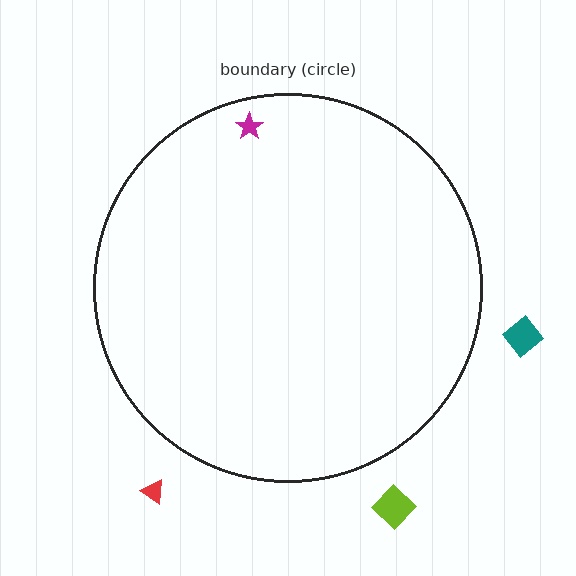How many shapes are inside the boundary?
1 inside, 3 outside.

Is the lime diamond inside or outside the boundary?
Outside.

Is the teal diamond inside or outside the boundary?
Outside.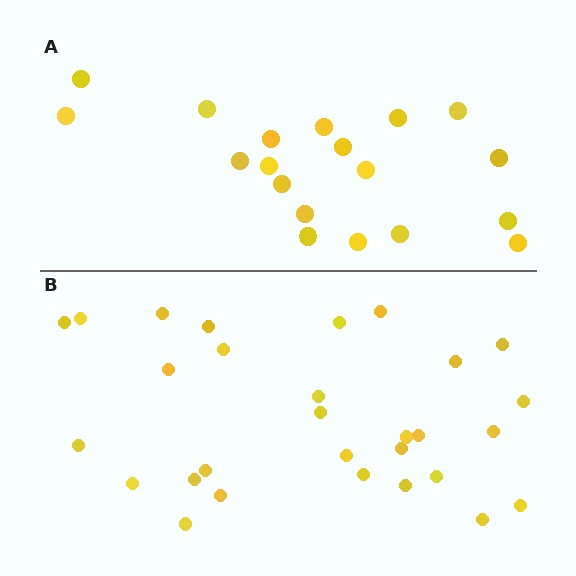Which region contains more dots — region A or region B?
Region B (the bottom region) has more dots.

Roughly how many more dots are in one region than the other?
Region B has roughly 10 or so more dots than region A.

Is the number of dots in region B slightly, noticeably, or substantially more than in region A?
Region B has substantially more. The ratio is roughly 1.5 to 1.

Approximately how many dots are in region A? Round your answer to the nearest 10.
About 20 dots. (The exact count is 19, which rounds to 20.)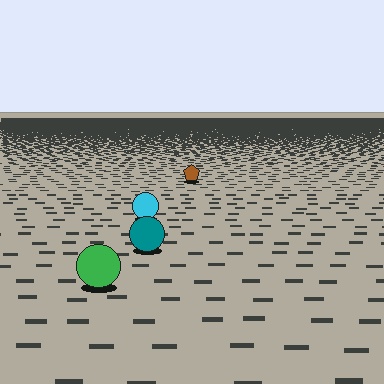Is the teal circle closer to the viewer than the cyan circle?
Yes. The teal circle is closer — you can tell from the texture gradient: the ground texture is coarser near it.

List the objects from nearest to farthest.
From nearest to farthest: the green circle, the teal circle, the cyan circle, the brown pentagon.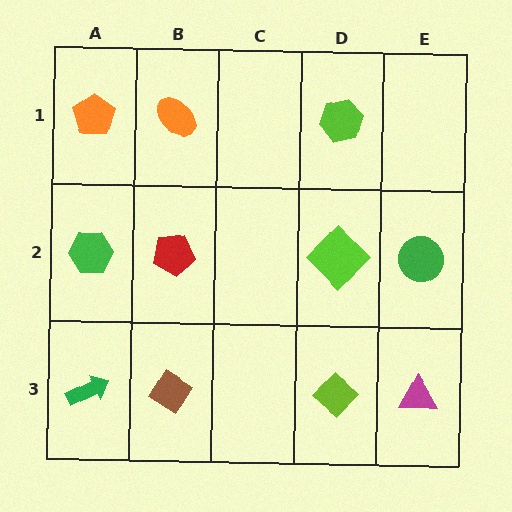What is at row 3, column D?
A lime diamond.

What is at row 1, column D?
A lime hexagon.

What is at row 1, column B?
An orange ellipse.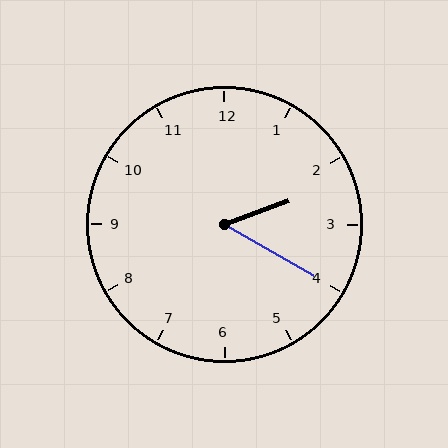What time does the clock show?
2:20.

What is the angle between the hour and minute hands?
Approximately 50 degrees.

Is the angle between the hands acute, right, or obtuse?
It is acute.